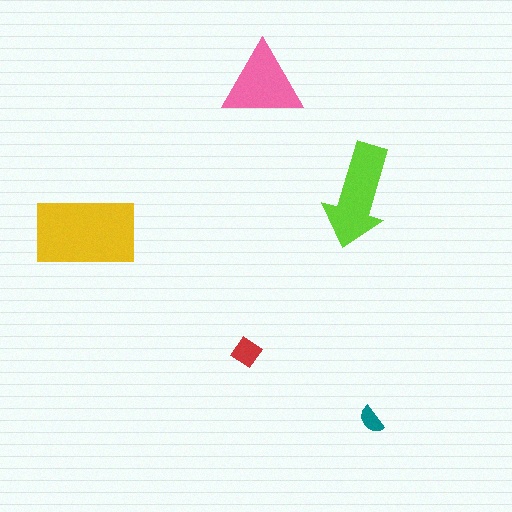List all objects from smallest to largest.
The teal semicircle, the red diamond, the pink triangle, the lime arrow, the yellow rectangle.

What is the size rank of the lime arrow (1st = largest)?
2nd.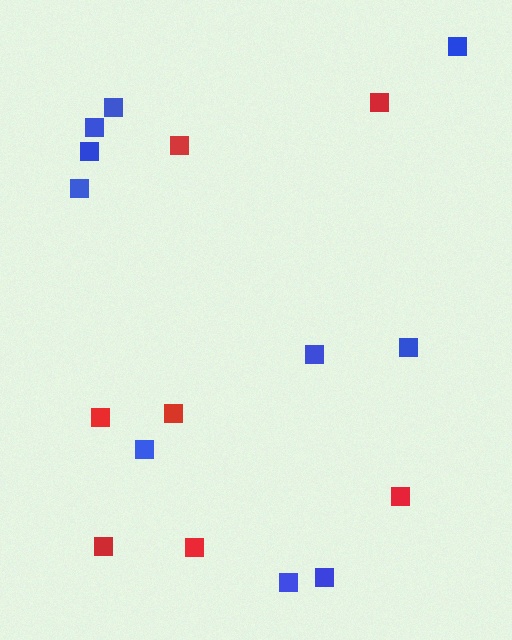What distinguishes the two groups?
There are 2 groups: one group of blue squares (10) and one group of red squares (7).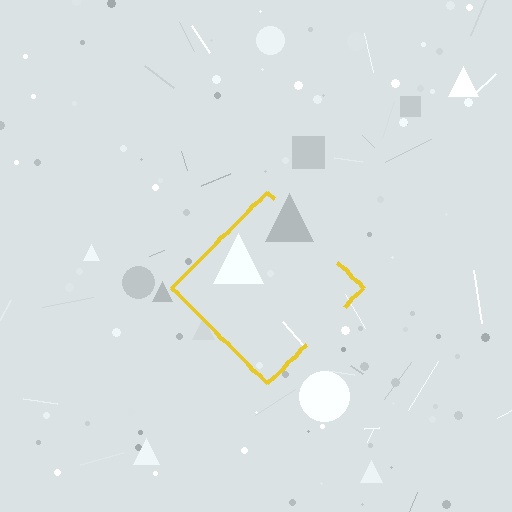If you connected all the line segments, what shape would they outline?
They would outline a diamond.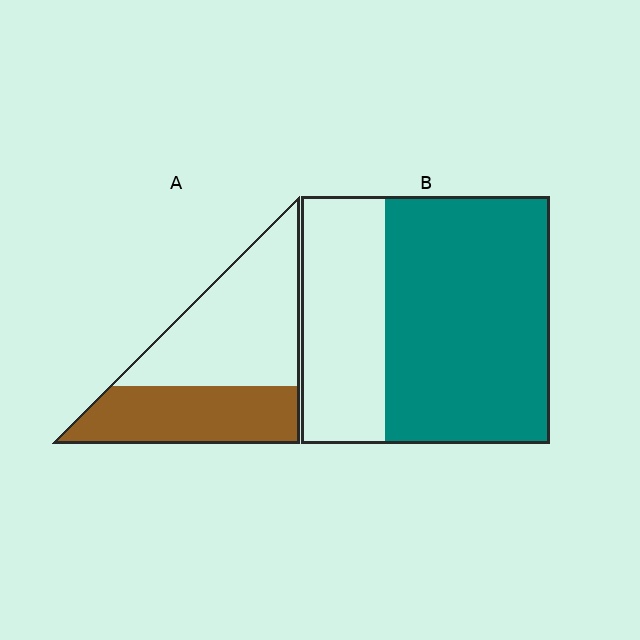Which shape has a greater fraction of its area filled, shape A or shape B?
Shape B.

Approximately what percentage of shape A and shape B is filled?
A is approximately 40% and B is approximately 65%.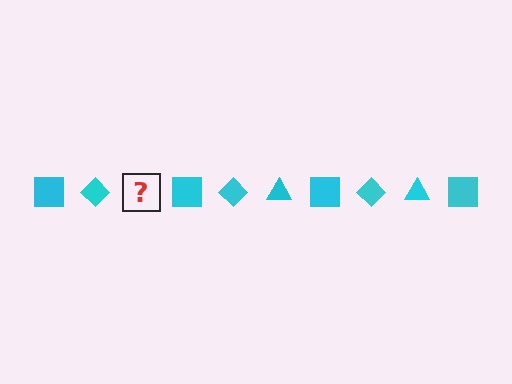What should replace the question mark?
The question mark should be replaced with a cyan triangle.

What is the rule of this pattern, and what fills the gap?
The rule is that the pattern cycles through square, diamond, triangle shapes in cyan. The gap should be filled with a cyan triangle.